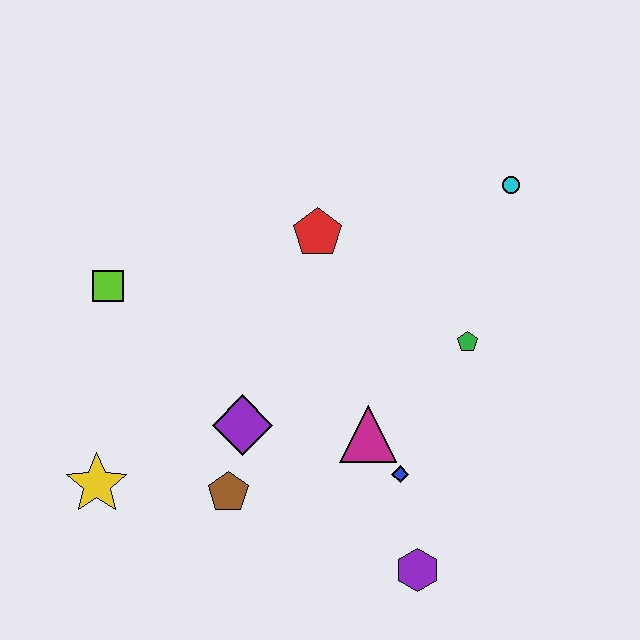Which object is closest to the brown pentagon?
The purple diamond is closest to the brown pentagon.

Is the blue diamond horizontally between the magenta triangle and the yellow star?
No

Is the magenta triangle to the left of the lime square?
No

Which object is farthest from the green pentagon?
The yellow star is farthest from the green pentagon.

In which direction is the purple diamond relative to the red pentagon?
The purple diamond is below the red pentagon.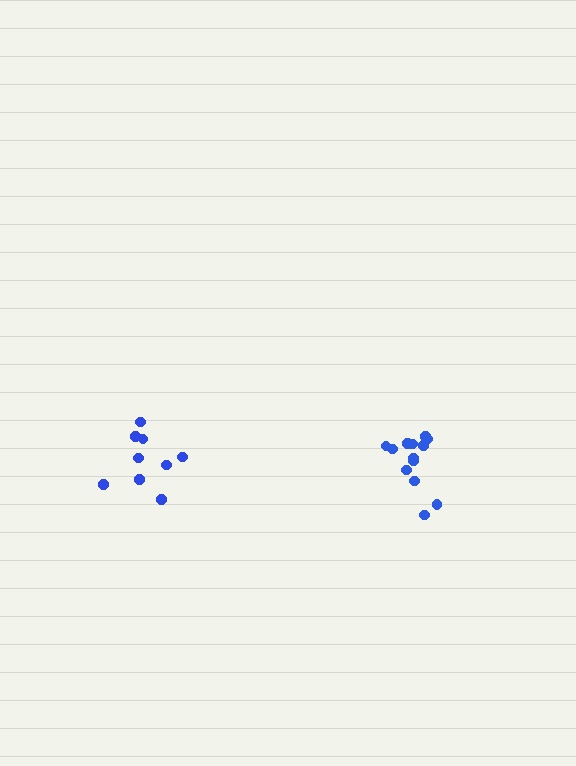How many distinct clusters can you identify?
There are 2 distinct clusters.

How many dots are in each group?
Group 1: 13 dots, Group 2: 9 dots (22 total).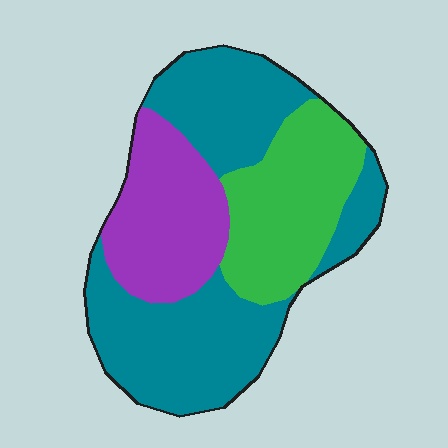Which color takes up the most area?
Teal, at roughly 50%.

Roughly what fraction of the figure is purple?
Purple takes up about one quarter (1/4) of the figure.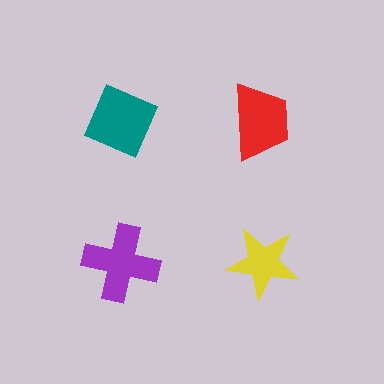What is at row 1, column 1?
A teal diamond.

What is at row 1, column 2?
A red trapezoid.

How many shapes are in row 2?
2 shapes.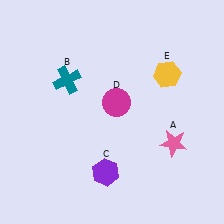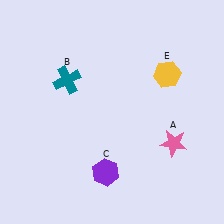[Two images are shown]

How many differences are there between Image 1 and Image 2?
There is 1 difference between the two images.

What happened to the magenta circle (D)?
The magenta circle (D) was removed in Image 2. It was in the top-right area of Image 1.